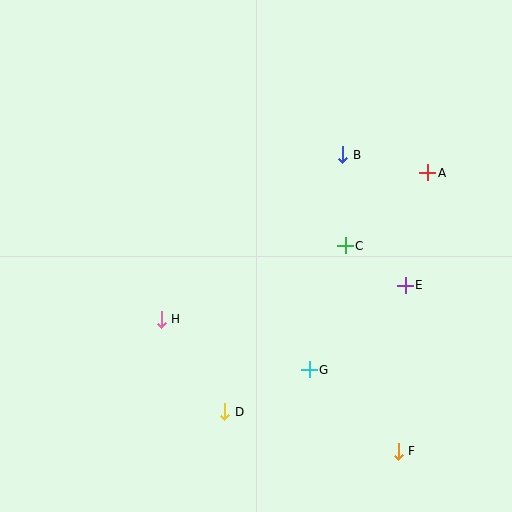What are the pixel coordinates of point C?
Point C is at (345, 246).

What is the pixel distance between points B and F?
The distance between B and F is 301 pixels.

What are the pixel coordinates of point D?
Point D is at (225, 412).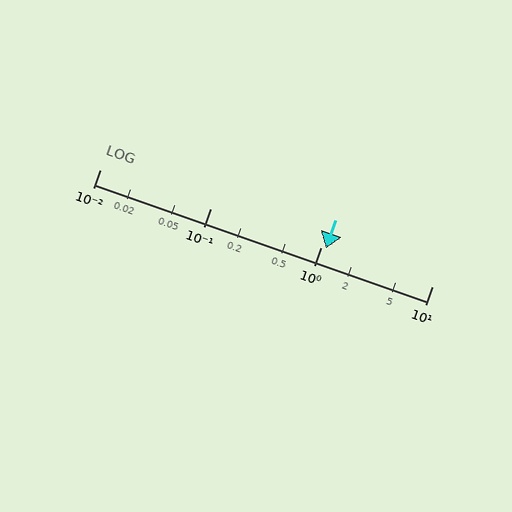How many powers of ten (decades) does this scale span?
The scale spans 3 decades, from 0.01 to 10.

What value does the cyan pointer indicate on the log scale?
The pointer indicates approximately 1.1.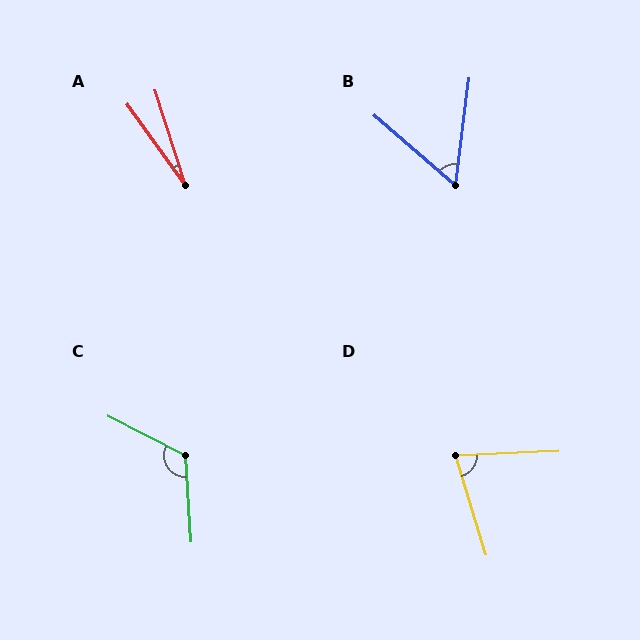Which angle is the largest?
C, at approximately 120 degrees.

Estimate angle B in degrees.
Approximately 57 degrees.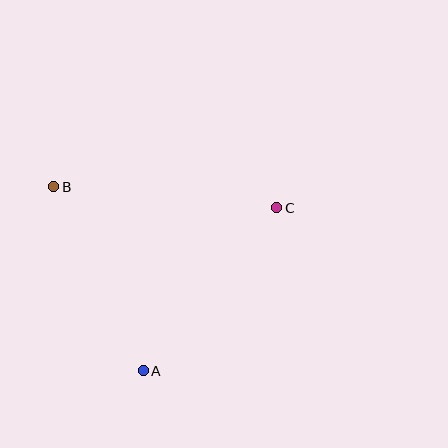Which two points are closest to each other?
Points A and B are closest to each other.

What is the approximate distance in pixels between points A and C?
The distance between A and C is approximately 211 pixels.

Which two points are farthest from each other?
Points B and C are farthest from each other.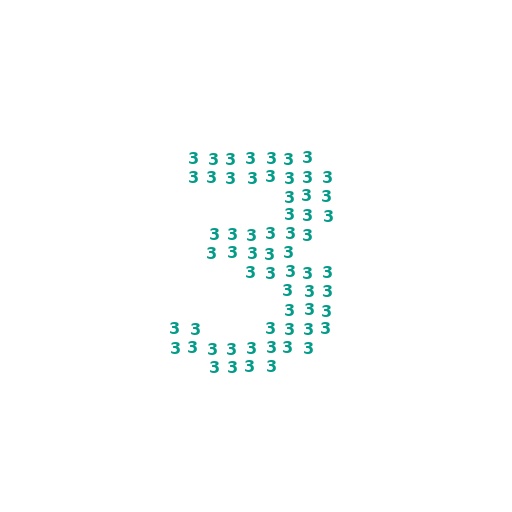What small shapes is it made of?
It is made of small digit 3's.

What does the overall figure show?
The overall figure shows the digit 3.